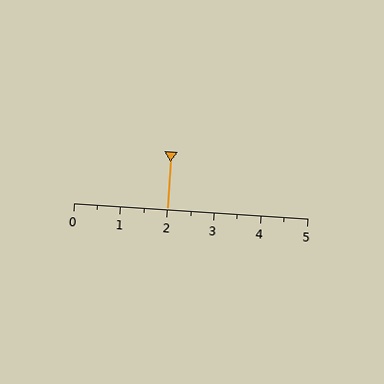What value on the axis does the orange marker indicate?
The marker indicates approximately 2.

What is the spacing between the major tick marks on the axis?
The major ticks are spaced 1 apart.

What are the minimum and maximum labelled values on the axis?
The axis runs from 0 to 5.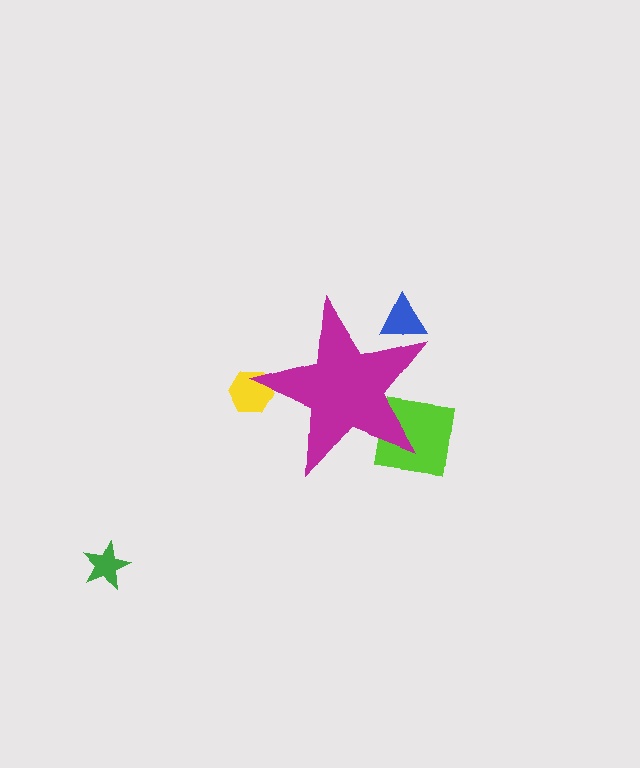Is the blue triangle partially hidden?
Yes, the blue triangle is partially hidden behind the magenta star.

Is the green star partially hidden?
No, the green star is fully visible.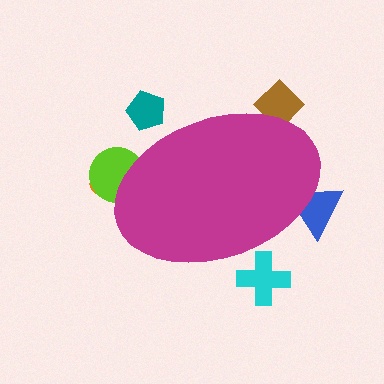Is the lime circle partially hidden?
Yes, the lime circle is partially hidden behind the magenta ellipse.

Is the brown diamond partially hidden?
Yes, the brown diamond is partially hidden behind the magenta ellipse.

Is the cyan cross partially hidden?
Yes, the cyan cross is partially hidden behind the magenta ellipse.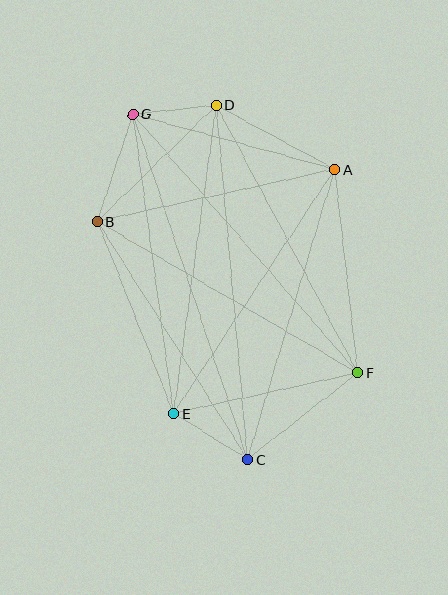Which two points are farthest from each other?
Points C and G are farthest from each other.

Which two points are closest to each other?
Points D and G are closest to each other.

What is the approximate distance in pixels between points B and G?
The distance between B and G is approximately 114 pixels.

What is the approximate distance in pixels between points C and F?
The distance between C and F is approximately 140 pixels.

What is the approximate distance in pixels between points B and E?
The distance between B and E is approximately 207 pixels.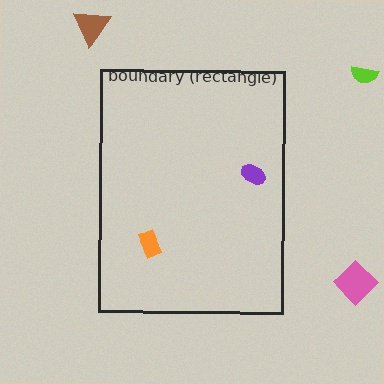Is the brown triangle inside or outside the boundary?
Outside.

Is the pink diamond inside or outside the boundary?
Outside.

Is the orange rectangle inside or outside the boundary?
Inside.